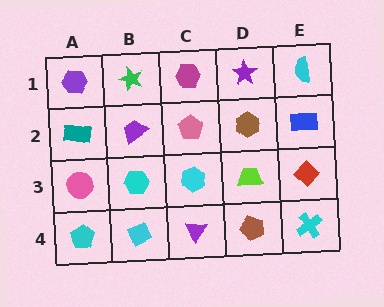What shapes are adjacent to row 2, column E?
A cyan semicircle (row 1, column E), a red diamond (row 3, column E), a brown hexagon (row 2, column D).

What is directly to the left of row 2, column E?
A brown hexagon.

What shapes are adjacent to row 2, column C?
A magenta hexagon (row 1, column C), a cyan hexagon (row 3, column C), a purple trapezoid (row 2, column B), a brown hexagon (row 2, column D).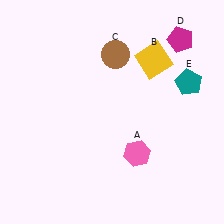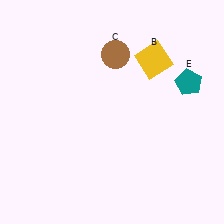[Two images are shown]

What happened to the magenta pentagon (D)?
The magenta pentagon (D) was removed in Image 2. It was in the top-right area of Image 1.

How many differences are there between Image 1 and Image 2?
There are 2 differences between the two images.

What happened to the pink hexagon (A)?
The pink hexagon (A) was removed in Image 2. It was in the bottom-right area of Image 1.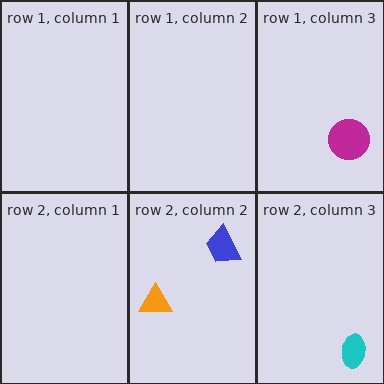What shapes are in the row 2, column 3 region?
The cyan ellipse.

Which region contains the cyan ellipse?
The row 2, column 3 region.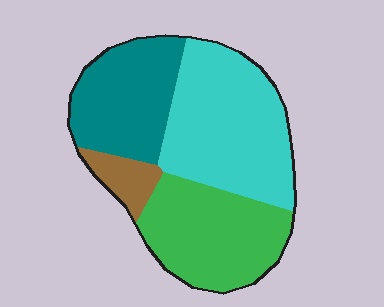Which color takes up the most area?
Cyan, at roughly 40%.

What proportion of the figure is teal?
Teal takes up about one quarter (1/4) of the figure.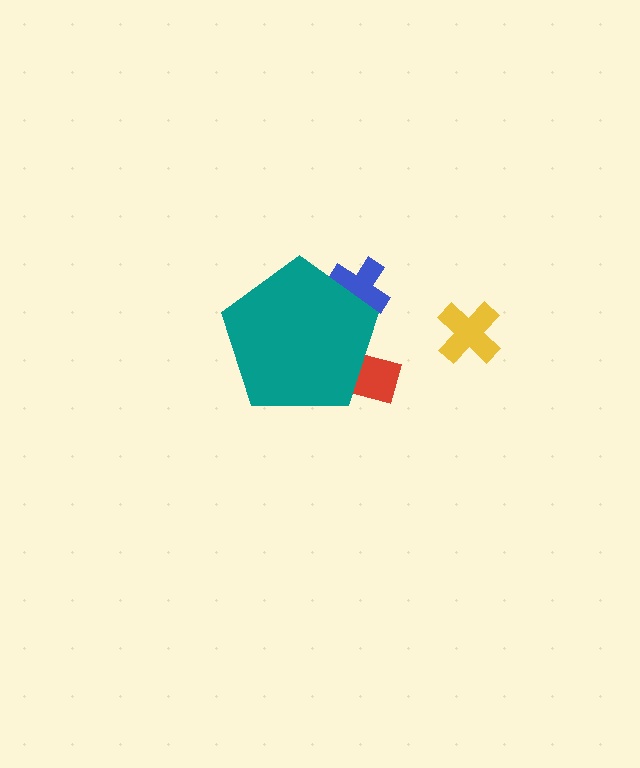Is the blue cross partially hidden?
Yes, the blue cross is partially hidden behind the teal pentagon.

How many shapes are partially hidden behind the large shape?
2 shapes are partially hidden.